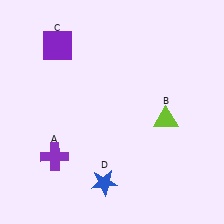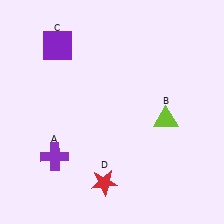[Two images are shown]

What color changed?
The star (D) changed from blue in Image 1 to red in Image 2.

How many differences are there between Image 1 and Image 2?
There is 1 difference between the two images.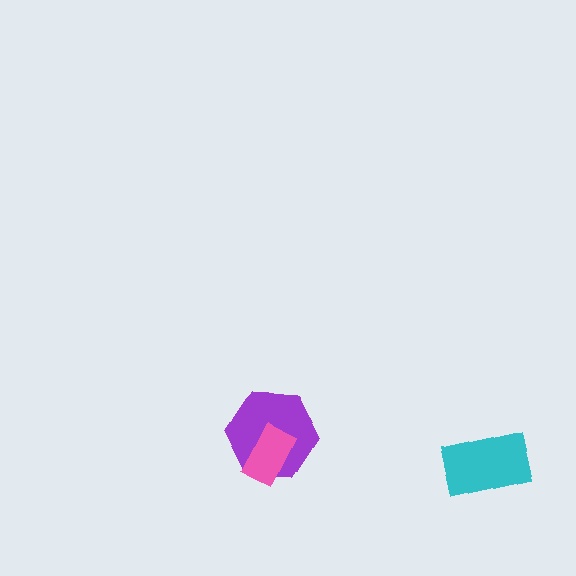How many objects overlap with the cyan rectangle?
0 objects overlap with the cyan rectangle.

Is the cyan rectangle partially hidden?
No, no other shape covers it.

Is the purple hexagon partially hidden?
Yes, it is partially covered by another shape.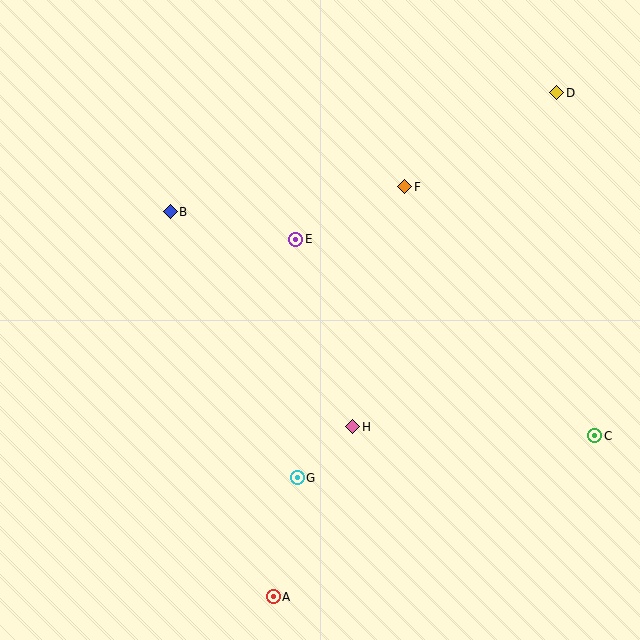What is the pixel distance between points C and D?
The distance between C and D is 345 pixels.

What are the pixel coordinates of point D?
Point D is at (557, 93).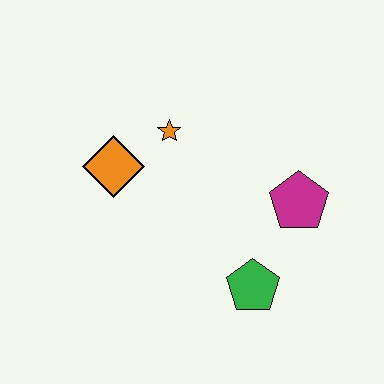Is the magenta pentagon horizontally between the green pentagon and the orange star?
No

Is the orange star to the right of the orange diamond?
Yes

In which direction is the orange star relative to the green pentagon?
The orange star is above the green pentagon.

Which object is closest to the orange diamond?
The orange star is closest to the orange diamond.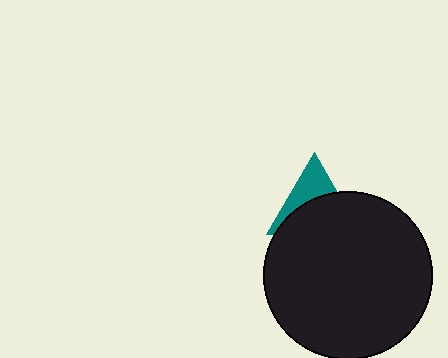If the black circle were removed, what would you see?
You would see the complete teal triangle.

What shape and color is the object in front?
The object in front is a black circle.